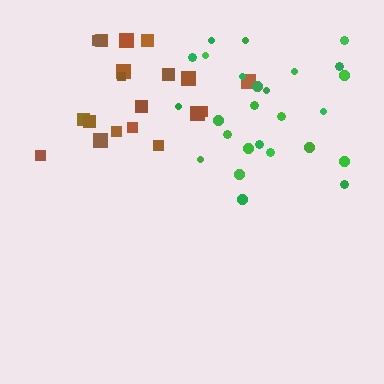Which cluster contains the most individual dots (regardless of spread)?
Green (28).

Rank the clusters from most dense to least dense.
green, brown.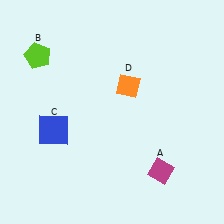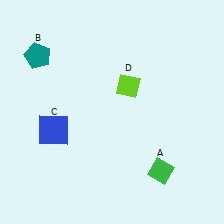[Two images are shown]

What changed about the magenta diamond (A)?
In Image 1, A is magenta. In Image 2, it changed to green.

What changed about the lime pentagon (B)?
In Image 1, B is lime. In Image 2, it changed to teal.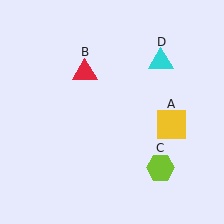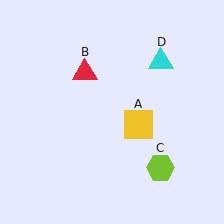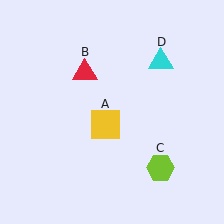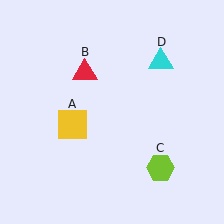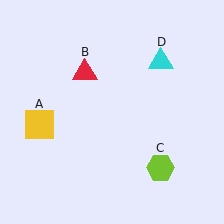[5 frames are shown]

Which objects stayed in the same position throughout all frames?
Red triangle (object B) and lime hexagon (object C) and cyan triangle (object D) remained stationary.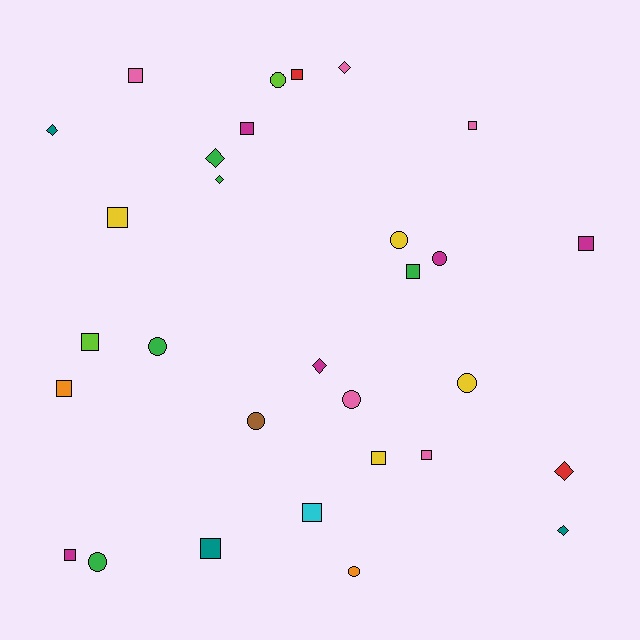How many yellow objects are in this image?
There are 4 yellow objects.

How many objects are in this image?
There are 30 objects.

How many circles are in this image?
There are 9 circles.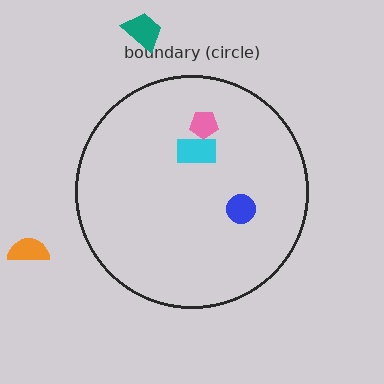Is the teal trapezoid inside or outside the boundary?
Outside.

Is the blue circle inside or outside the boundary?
Inside.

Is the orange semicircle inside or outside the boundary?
Outside.